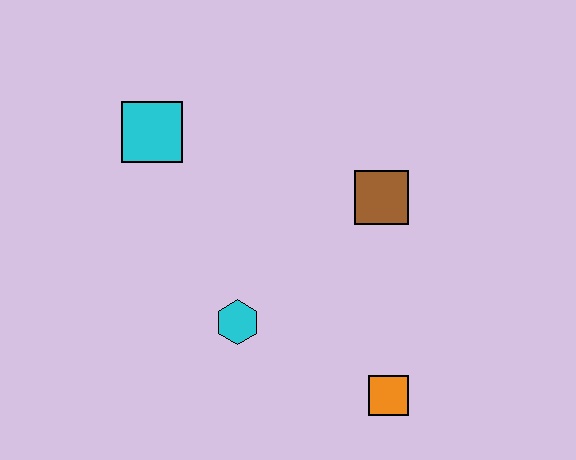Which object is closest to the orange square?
The cyan hexagon is closest to the orange square.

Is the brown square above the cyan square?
No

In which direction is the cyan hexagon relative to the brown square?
The cyan hexagon is to the left of the brown square.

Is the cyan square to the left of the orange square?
Yes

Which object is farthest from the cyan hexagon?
The cyan square is farthest from the cyan hexagon.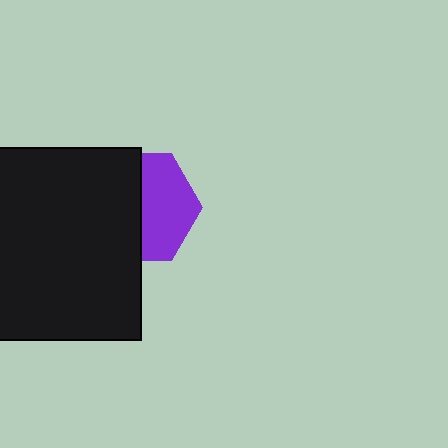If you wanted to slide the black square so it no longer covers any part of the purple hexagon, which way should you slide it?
Slide it left — that is the most direct way to separate the two shapes.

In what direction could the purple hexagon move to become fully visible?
The purple hexagon could move right. That would shift it out from behind the black square entirely.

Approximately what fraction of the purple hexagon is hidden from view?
Roughly 51% of the purple hexagon is hidden behind the black square.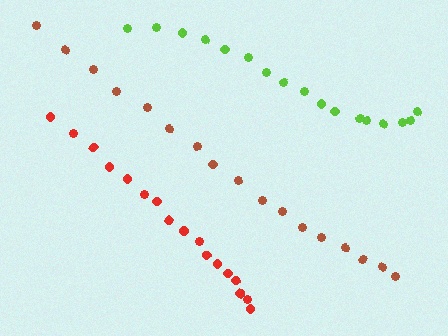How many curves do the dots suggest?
There are 3 distinct paths.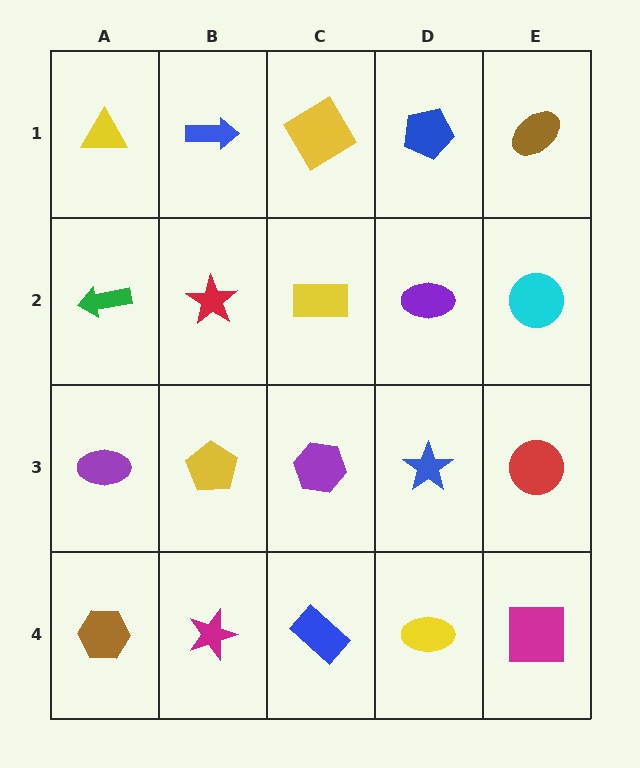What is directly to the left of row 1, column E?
A blue pentagon.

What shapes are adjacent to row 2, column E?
A brown ellipse (row 1, column E), a red circle (row 3, column E), a purple ellipse (row 2, column D).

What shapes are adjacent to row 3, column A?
A green arrow (row 2, column A), a brown hexagon (row 4, column A), a yellow pentagon (row 3, column B).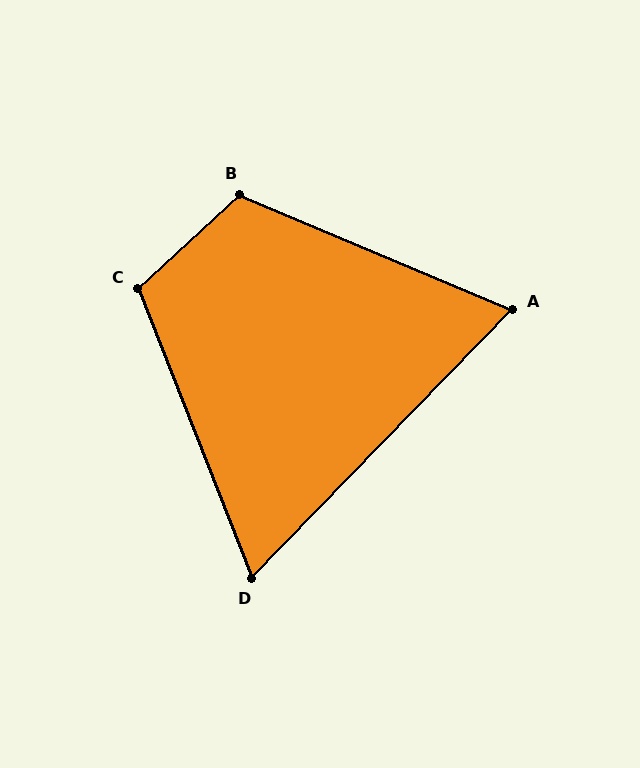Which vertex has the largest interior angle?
B, at approximately 114 degrees.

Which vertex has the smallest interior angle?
D, at approximately 66 degrees.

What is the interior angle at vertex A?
Approximately 69 degrees (acute).